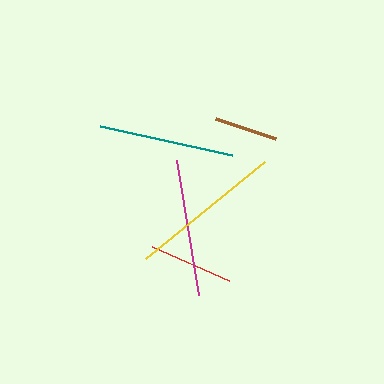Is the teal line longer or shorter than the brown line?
The teal line is longer than the brown line.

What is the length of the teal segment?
The teal segment is approximately 135 pixels long.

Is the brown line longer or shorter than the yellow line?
The yellow line is longer than the brown line.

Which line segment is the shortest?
The brown line is the shortest at approximately 63 pixels.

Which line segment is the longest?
The yellow line is the longest at approximately 154 pixels.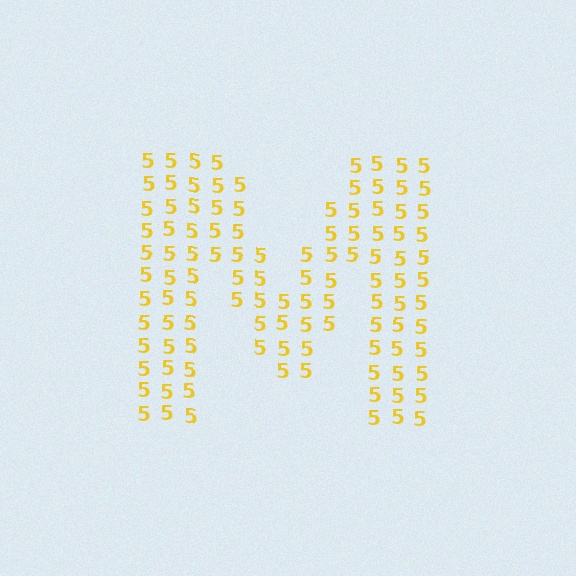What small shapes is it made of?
It is made of small digit 5's.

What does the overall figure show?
The overall figure shows the letter M.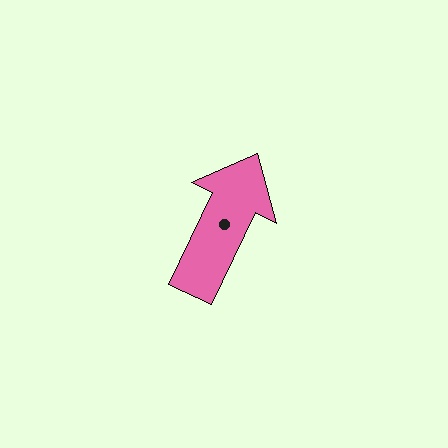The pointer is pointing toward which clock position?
Roughly 1 o'clock.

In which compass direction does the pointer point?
Northeast.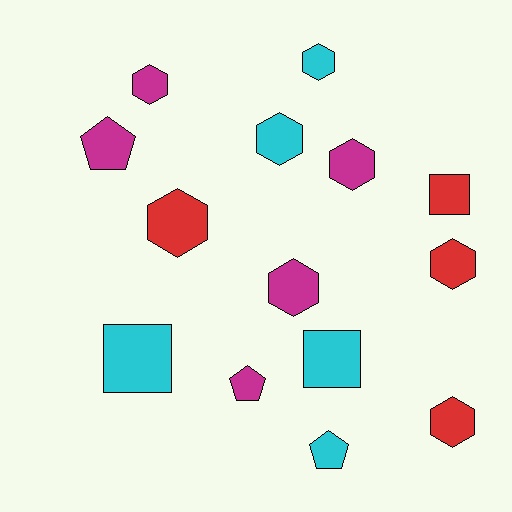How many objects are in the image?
There are 14 objects.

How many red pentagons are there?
There are no red pentagons.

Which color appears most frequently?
Cyan, with 5 objects.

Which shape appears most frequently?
Hexagon, with 8 objects.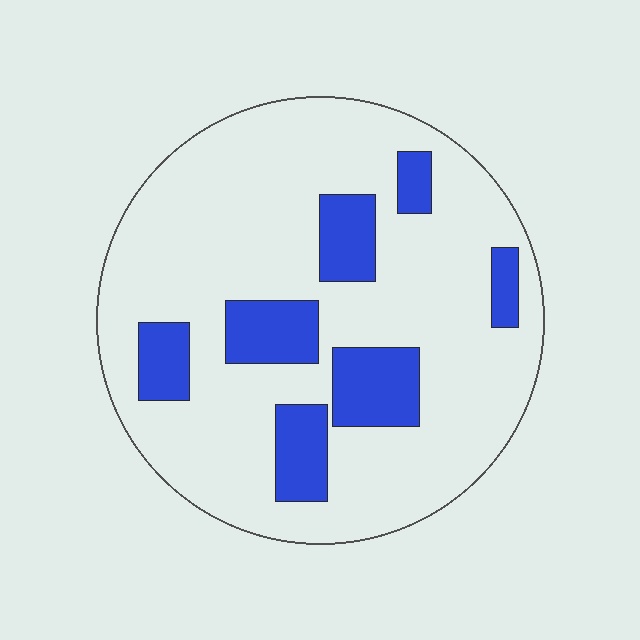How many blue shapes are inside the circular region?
7.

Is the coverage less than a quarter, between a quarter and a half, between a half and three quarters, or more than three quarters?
Less than a quarter.